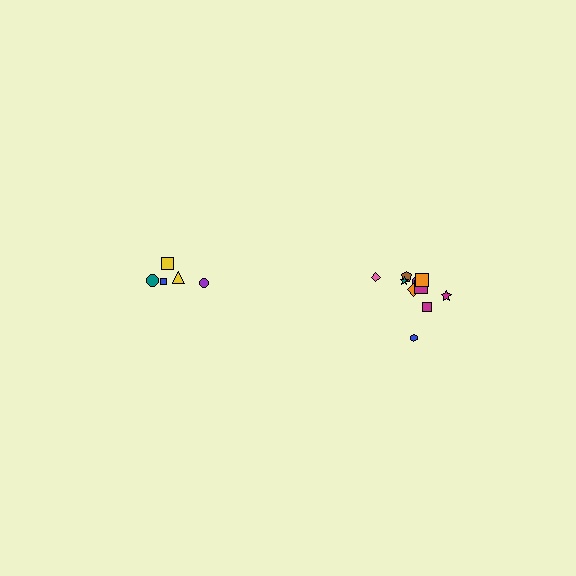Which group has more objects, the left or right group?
The right group.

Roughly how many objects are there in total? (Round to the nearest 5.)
Roughly 15 objects in total.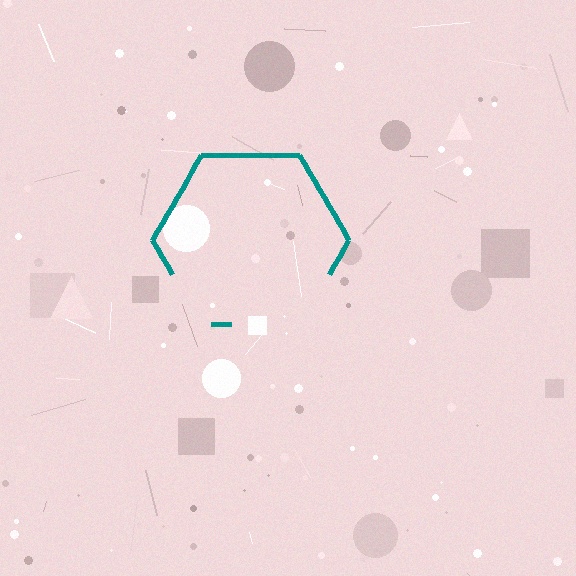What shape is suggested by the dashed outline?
The dashed outline suggests a hexagon.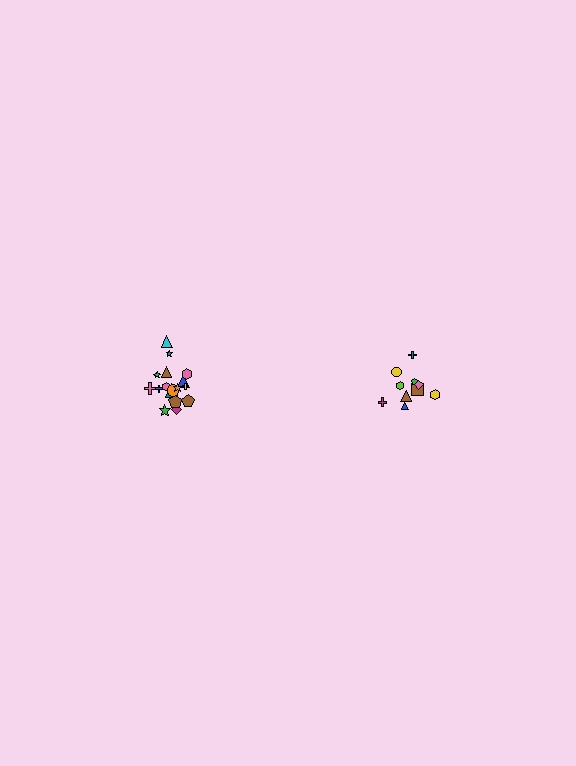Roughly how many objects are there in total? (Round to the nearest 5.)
Roughly 30 objects in total.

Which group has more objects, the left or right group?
The left group.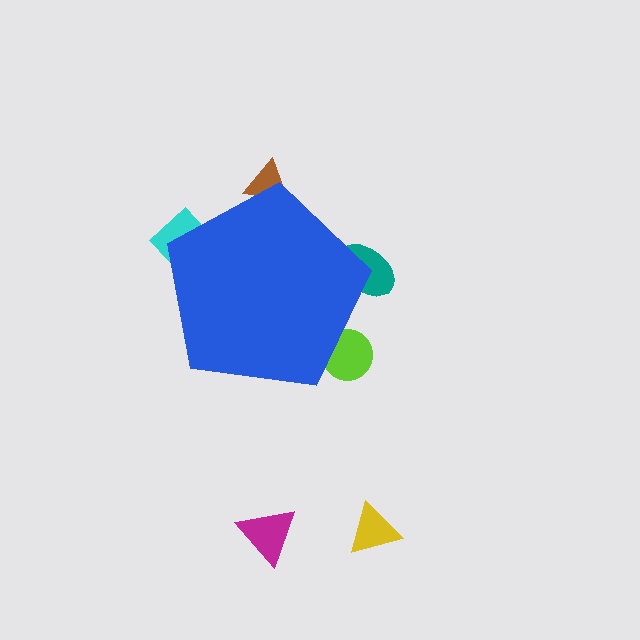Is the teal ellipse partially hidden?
Yes, the teal ellipse is partially hidden behind the blue pentagon.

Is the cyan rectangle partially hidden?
Yes, the cyan rectangle is partially hidden behind the blue pentagon.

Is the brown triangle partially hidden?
Yes, the brown triangle is partially hidden behind the blue pentagon.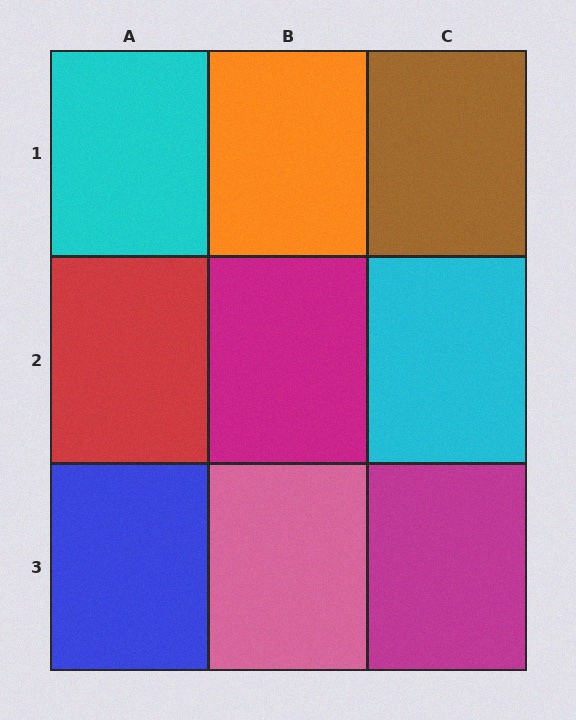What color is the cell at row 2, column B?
Magenta.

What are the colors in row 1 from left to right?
Cyan, orange, brown.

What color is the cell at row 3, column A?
Blue.